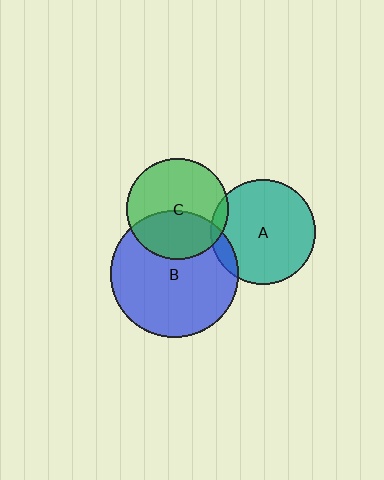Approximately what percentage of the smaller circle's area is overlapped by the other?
Approximately 5%.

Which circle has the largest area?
Circle B (blue).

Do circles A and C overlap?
Yes.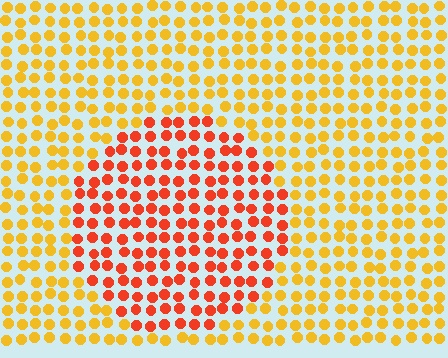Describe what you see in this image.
The image is filled with small yellow elements in a uniform arrangement. A circle-shaped region is visible where the elements are tinted to a slightly different hue, forming a subtle color boundary.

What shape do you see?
I see a circle.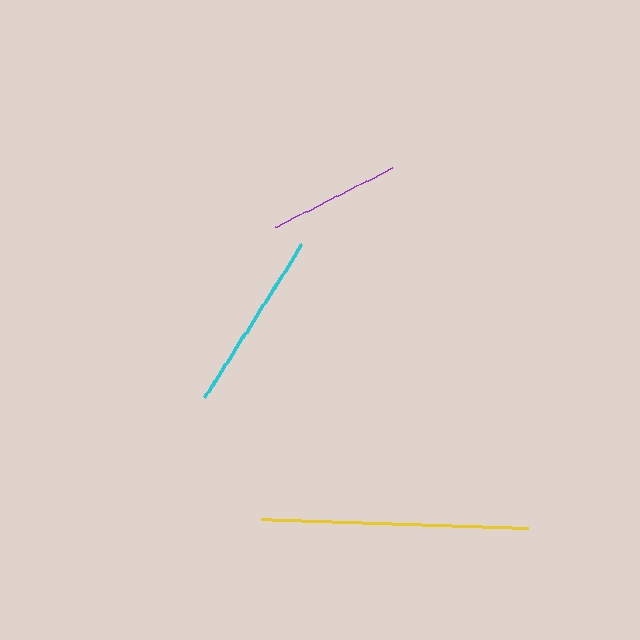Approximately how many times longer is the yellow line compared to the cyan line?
The yellow line is approximately 1.5 times the length of the cyan line.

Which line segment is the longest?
The yellow line is the longest at approximately 267 pixels.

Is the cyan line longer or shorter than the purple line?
The cyan line is longer than the purple line.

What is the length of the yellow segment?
The yellow segment is approximately 267 pixels long.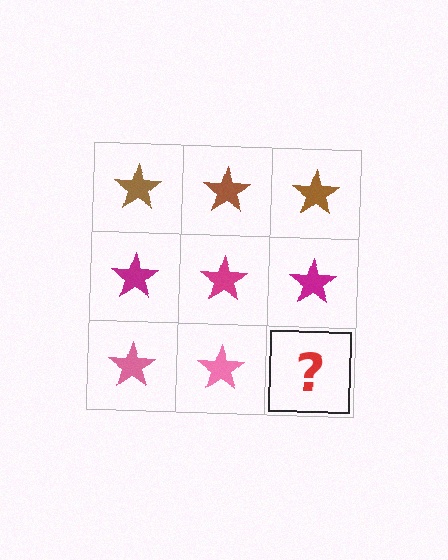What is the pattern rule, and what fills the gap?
The rule is that each row has a consistent color. The gap should be filled with a pink star.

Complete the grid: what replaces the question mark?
The question mark should be replaced with a pink star.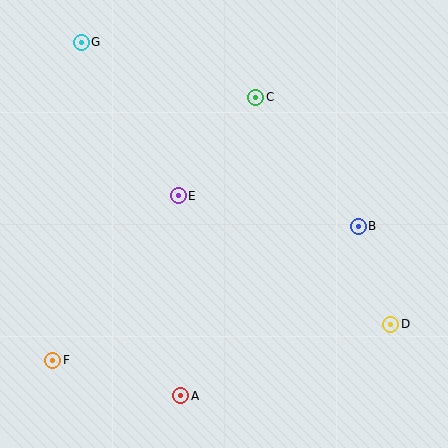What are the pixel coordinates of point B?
Point B is at (358, 226).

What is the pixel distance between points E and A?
The distance between E and A is 200 pixels.